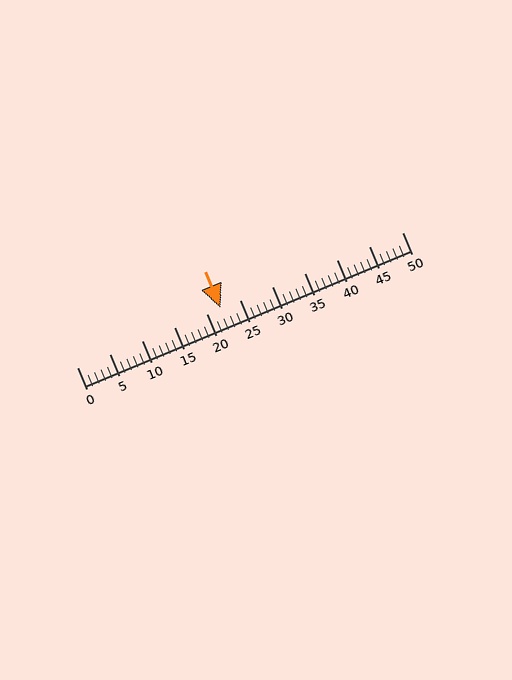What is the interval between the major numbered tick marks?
The major tick marks are spaced 5 units apart.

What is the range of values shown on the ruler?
The ruler shows values from 0 to 50.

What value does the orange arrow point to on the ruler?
The orange arrow points to approximately 22.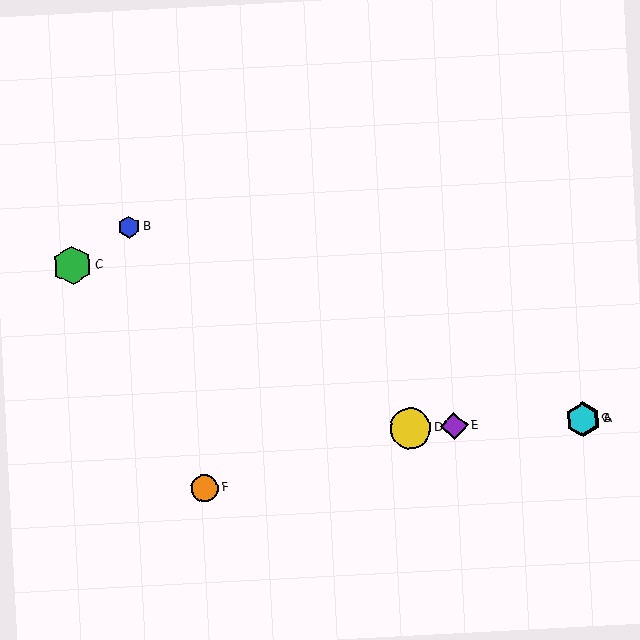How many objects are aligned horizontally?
4 objects (A, D, E, G) are aligned horizontally.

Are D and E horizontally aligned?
Yes, both are at y≈428.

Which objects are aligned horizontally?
Objects A, D, E, G are aligned horizontally.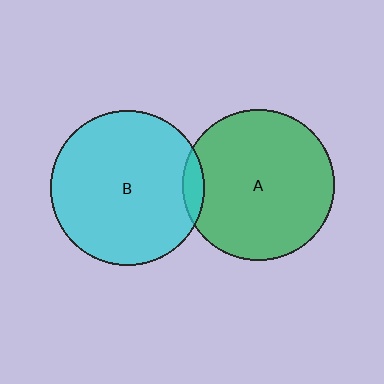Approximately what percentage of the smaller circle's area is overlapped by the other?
Approximately 5%.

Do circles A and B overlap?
Yes.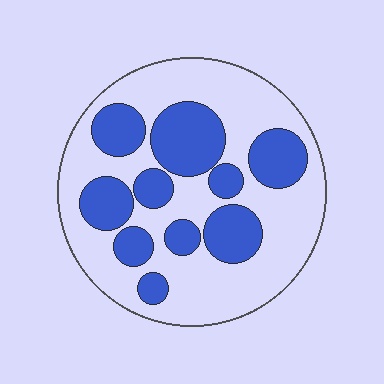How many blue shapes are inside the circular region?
10.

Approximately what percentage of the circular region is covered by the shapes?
Approximately 35%.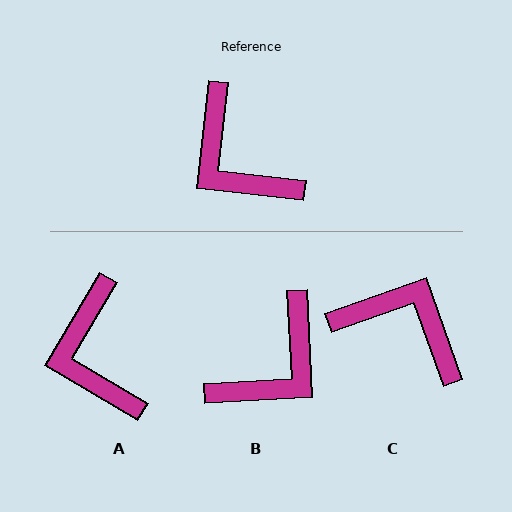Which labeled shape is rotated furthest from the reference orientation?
C, about 154 degrees away.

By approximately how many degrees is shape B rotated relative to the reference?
Approximately 99 degrees counter-clockwise.